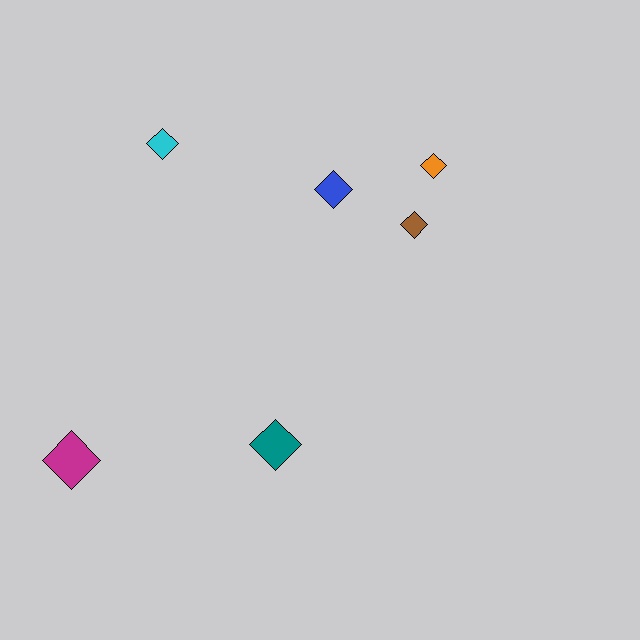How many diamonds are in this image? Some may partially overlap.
There are 6 diamonds.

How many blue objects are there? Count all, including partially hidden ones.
There is 1 blue object.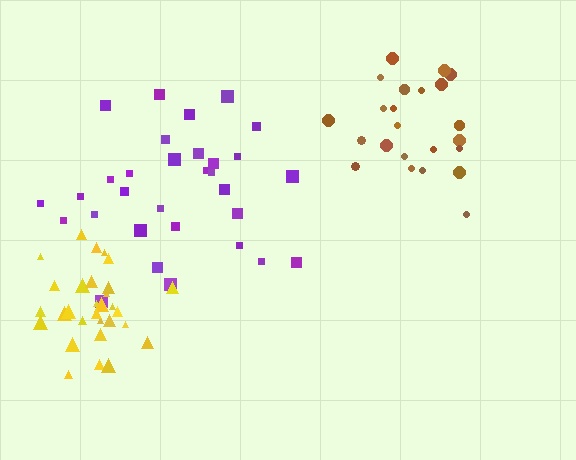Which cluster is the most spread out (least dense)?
Purple.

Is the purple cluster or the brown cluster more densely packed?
Brown.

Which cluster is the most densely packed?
Yellow.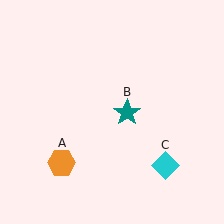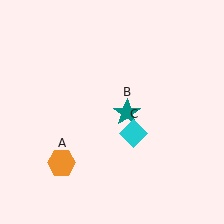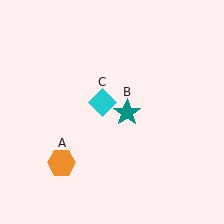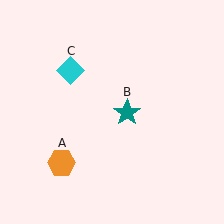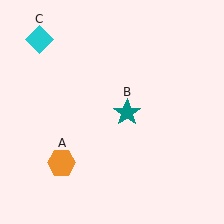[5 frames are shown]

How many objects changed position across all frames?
1 object changed position: cyan diamond (object C).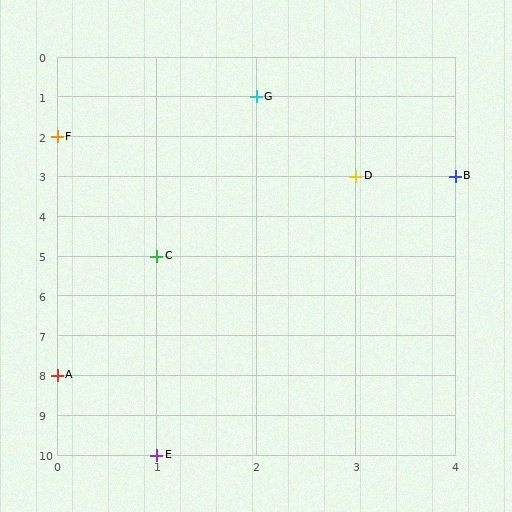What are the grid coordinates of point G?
Point G is at grid coordinates (2, 1).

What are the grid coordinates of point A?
Point A is at grid coordinates (0, 8).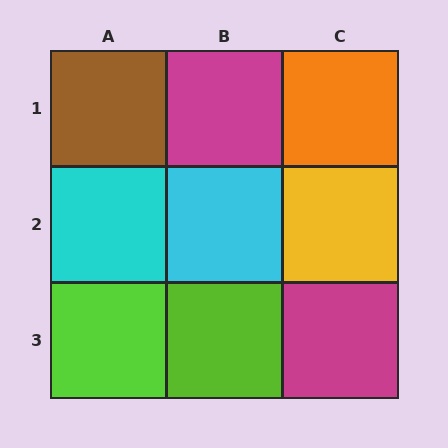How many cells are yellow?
1 cell is yellow.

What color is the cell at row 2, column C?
Yellow.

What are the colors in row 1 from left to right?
Brown, magenta, orange.